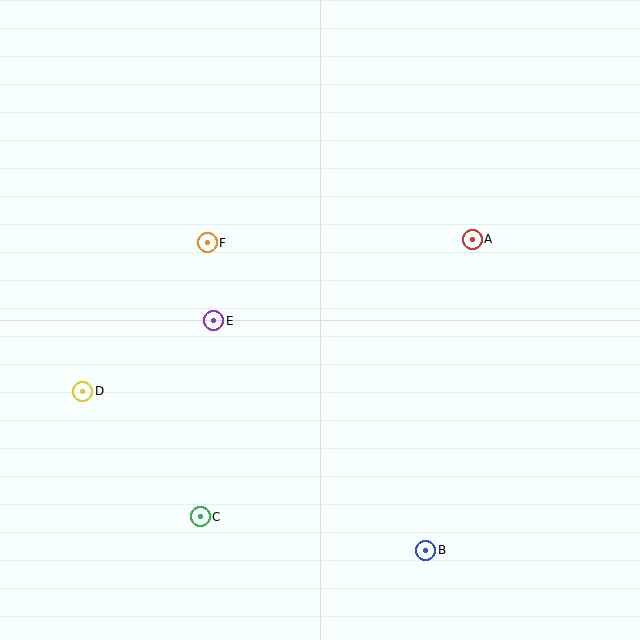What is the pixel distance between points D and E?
The distance between D and E is 148 pixels.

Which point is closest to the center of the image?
Point E at (214, 321) is closest to the center.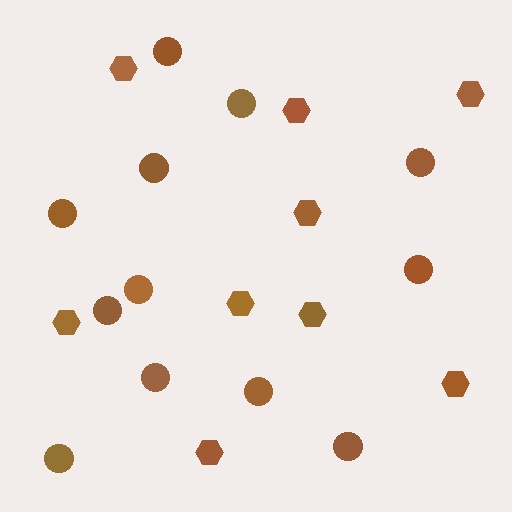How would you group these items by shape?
There are 2 groups: one group of hexagons (9) and one group of circles (12).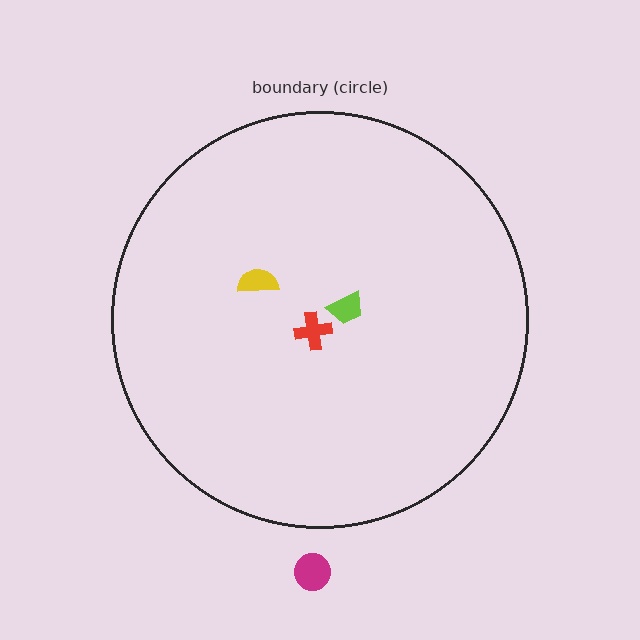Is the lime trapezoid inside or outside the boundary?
Inside.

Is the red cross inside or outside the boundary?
Inside.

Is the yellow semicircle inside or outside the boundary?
Inside.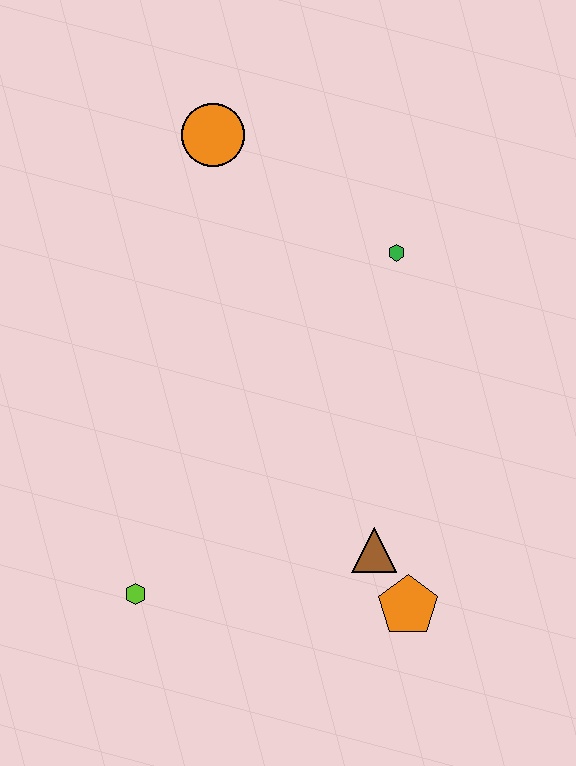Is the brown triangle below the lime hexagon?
No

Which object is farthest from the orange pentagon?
The orange circle is farthest from the orange pentagon.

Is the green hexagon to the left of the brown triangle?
No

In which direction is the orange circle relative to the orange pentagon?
The orange circle is above the orange pentagon.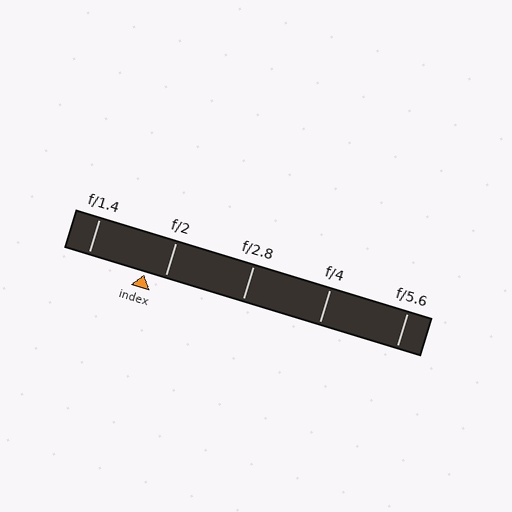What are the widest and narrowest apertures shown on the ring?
The widest aperture shown is f/1.4 and the narrowest is f/5.6.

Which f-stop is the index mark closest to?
The index mark is closest to f/2.